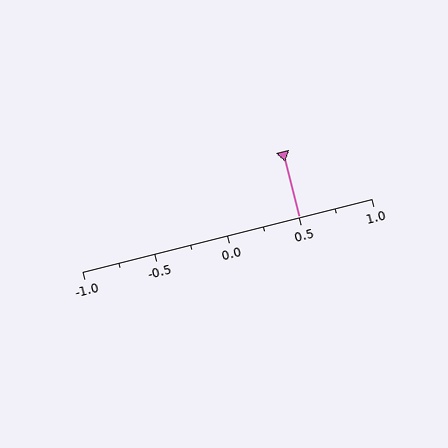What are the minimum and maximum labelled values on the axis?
The axis runs from -1.0 to 1.0.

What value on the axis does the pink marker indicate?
The marker indicates approximately 0.5.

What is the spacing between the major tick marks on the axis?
The major ticks are spaced 0.5 apart.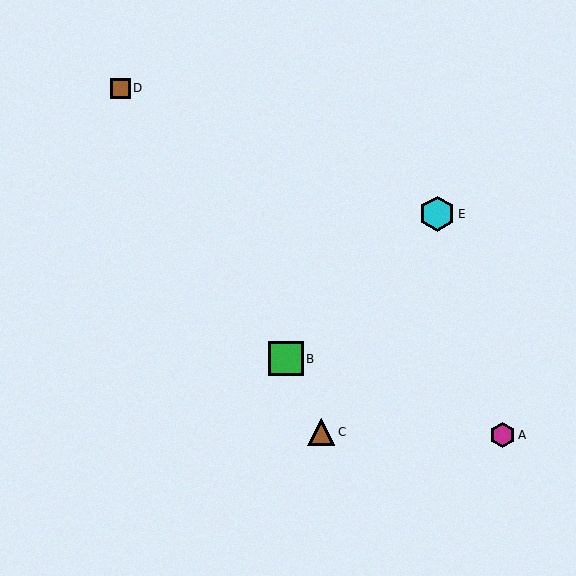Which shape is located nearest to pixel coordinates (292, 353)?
The green square (labeled B) at (286, 359) is nearest to that location.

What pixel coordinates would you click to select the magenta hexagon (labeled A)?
Click at (503, 435) to select the magenta hexagon A.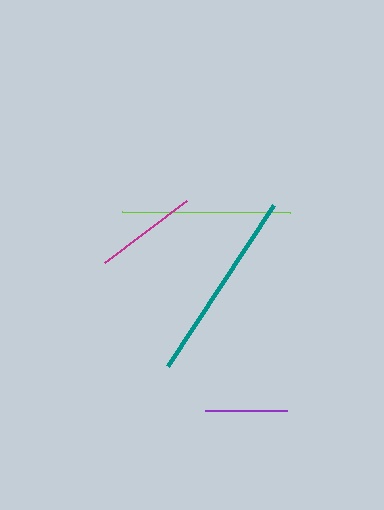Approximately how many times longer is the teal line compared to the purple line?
The teal line is approximately 2.3 times the length of the purple line.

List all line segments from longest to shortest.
From longest to shortest: teal, lime, magenta, purple.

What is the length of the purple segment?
The purple segment is approximately 82 pixels long.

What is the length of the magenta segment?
The magenta segment is approximately 103 pixels long.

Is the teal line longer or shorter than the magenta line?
The teal line is longer than the magenta line.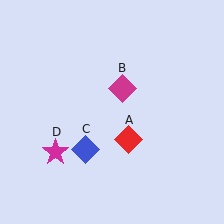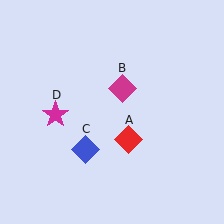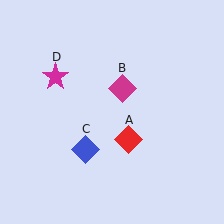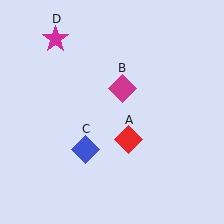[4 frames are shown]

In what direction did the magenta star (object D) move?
The magenta star (object D) moved up.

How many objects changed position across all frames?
1 object changed position: magenta star (object D).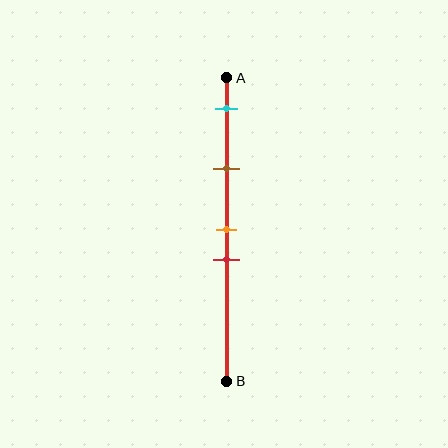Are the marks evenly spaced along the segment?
No, the marks are not evenly spaced.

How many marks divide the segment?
There are 4 marks dividing the segment.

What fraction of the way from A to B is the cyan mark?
The cyan mark is approximately 10% (0.1) of the way from A to B.